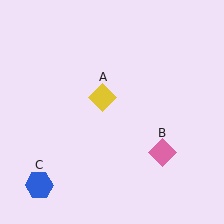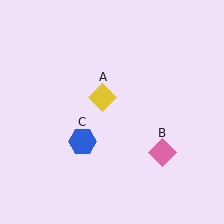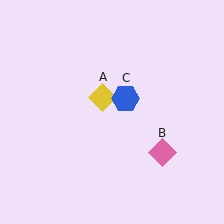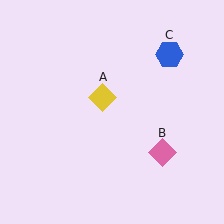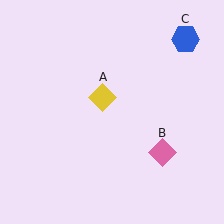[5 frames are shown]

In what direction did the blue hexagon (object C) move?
The blue hexagon (object C) moved up and to the right.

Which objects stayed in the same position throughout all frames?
Yellow diamond (object A) and pink diamond (object B) remained stationary.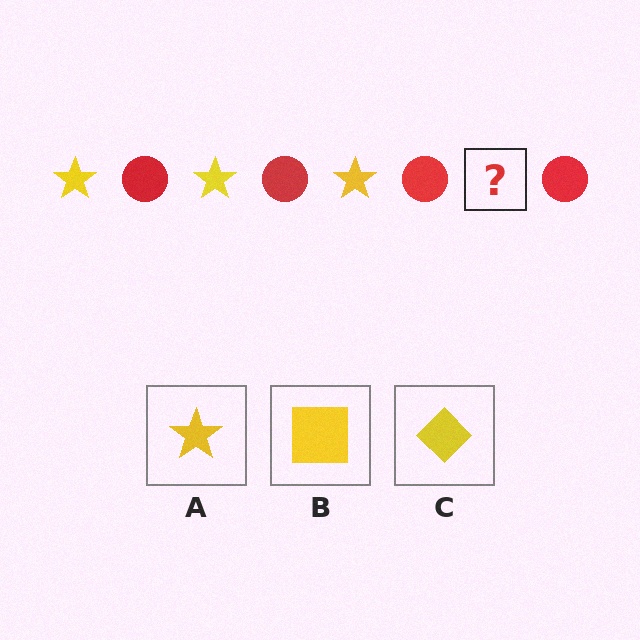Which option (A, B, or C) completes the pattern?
A.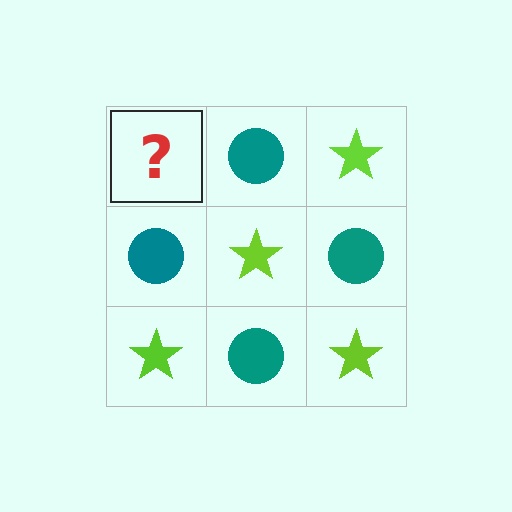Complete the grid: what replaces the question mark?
The question mark should be replaced with a lime star.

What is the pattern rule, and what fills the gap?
The rule is that it alternates lime star and teal circle in a checkerboard pattern. The gap should be filled with a lime star.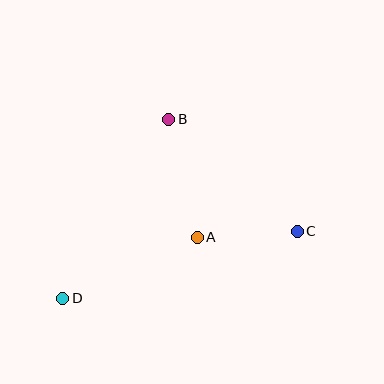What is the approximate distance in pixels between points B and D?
The distance between B and D is approximately 208 pixels.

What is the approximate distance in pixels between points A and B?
The distance between A and B is approximately 122 pixels.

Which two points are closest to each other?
Points A and C are closest to each other.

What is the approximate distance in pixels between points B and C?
The distance between B and C is approximately 171 pixels.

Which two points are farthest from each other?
Points C and D are farthest from each other.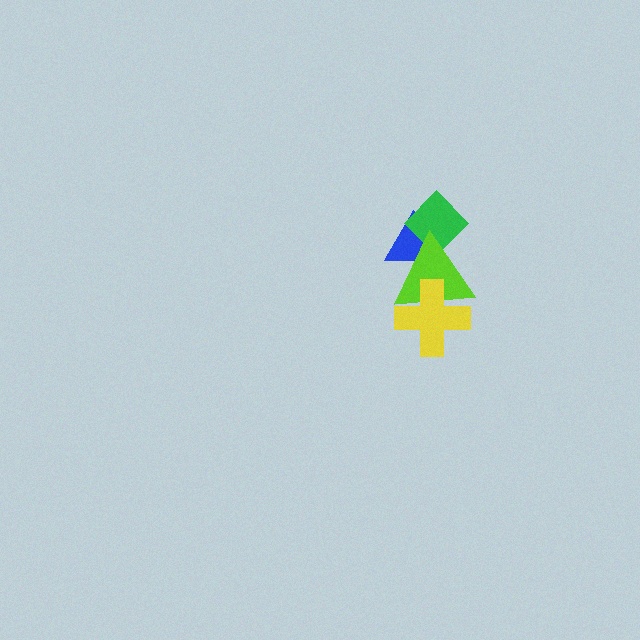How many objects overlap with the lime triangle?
3 objects overlap with the lime triangle.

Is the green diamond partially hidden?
Yes, it is partially covered by another shape.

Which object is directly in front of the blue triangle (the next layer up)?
The green diamond is directly in front of the blue triangle.